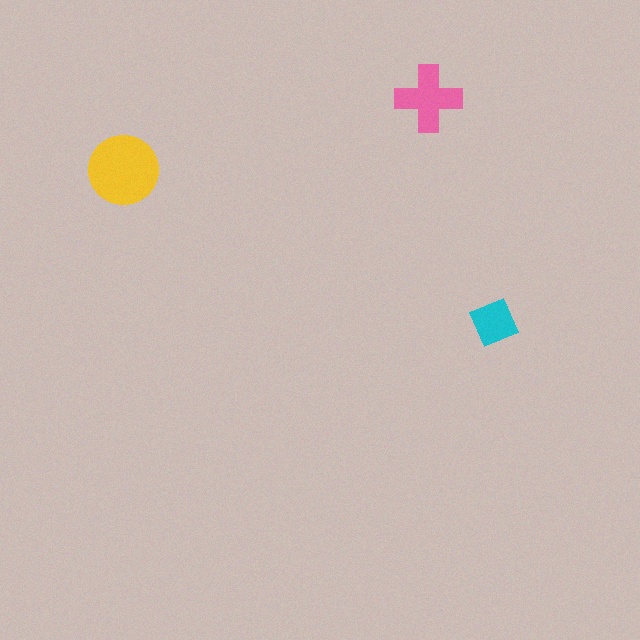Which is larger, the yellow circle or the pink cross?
The yellow circle.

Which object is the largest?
The yellow circle.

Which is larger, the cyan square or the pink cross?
The pink cross.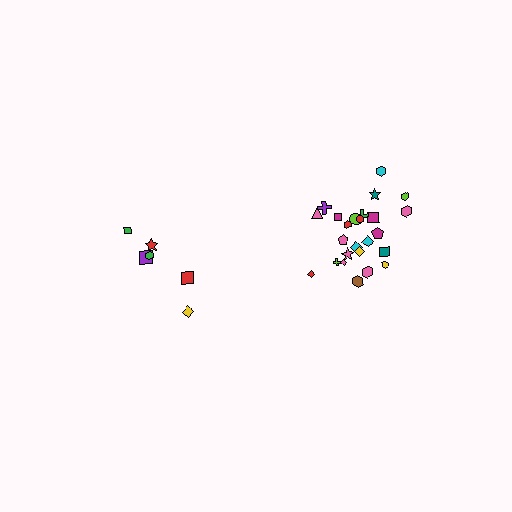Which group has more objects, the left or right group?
The right group.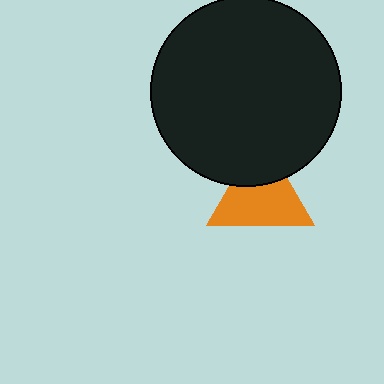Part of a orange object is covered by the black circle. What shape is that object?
It is a triangle.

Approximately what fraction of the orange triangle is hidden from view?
Roughly 32% of the orange triangle is hidden behind the black circle.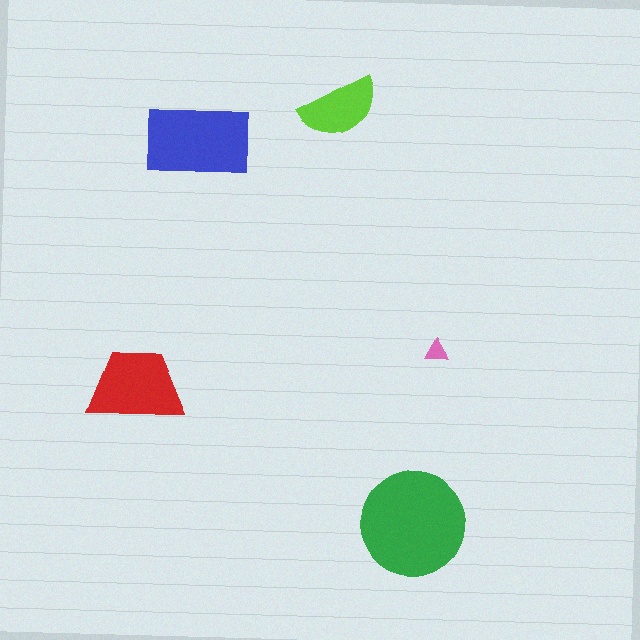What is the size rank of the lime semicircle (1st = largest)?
4th.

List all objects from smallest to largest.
The pink triangle, the lime semicircle, the red trapezoid, the blue rectangle, the green circle.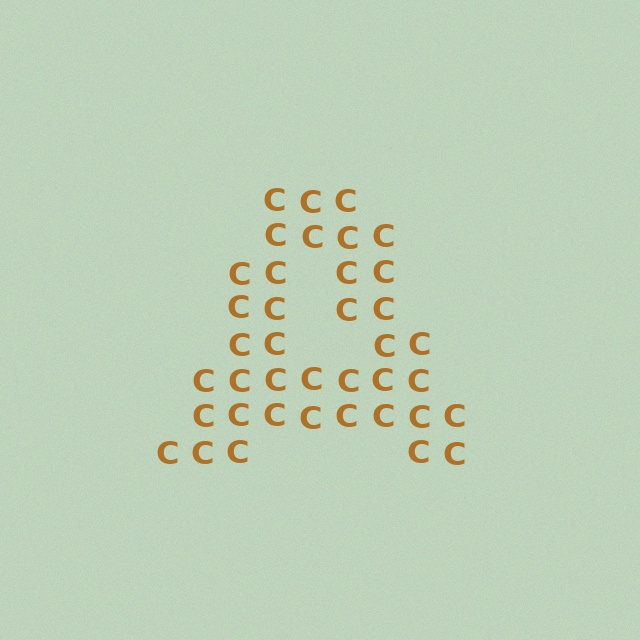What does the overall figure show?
The overall figure shows the letter A.